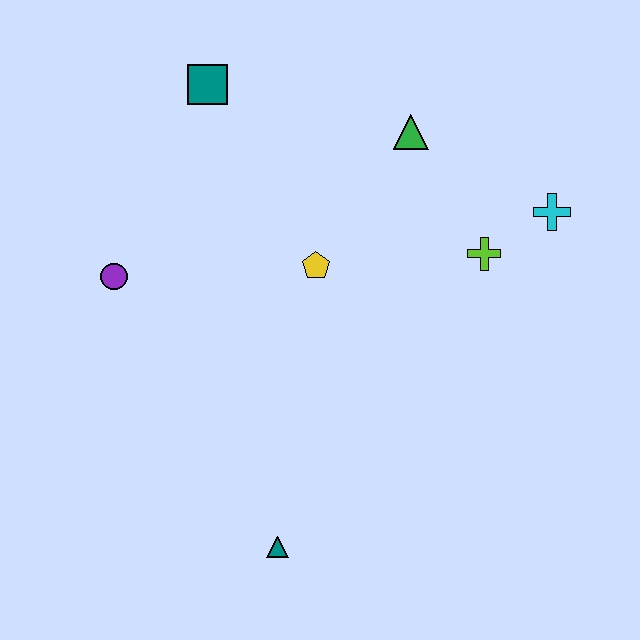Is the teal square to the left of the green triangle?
Yes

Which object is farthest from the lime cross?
The purple circle is farthest from the lime cross.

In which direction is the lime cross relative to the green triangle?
The lime cross is below the green triangle.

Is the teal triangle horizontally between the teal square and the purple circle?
No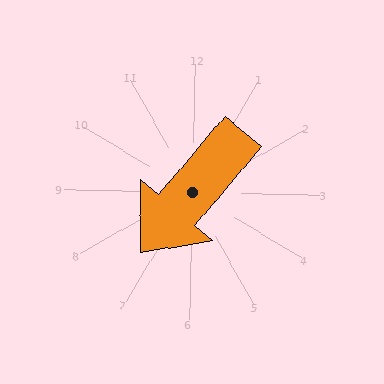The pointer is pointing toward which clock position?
Roughly 7 o'clock.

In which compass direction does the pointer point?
Southwest.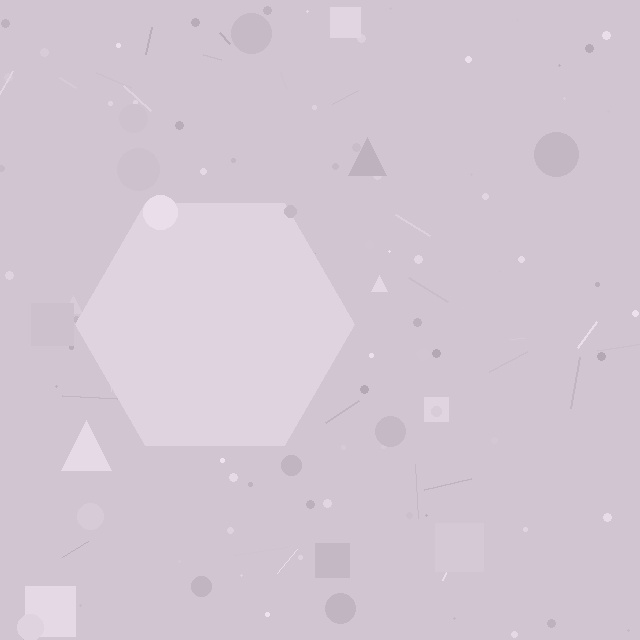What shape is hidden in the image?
A hexagon is hidden in the image.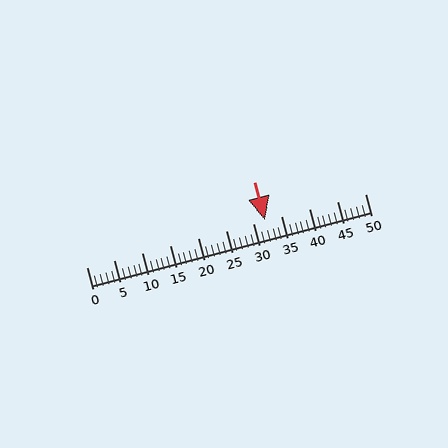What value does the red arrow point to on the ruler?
The red arrow points to approximately 32.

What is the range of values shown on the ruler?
The ruler shows values from 0 to 50.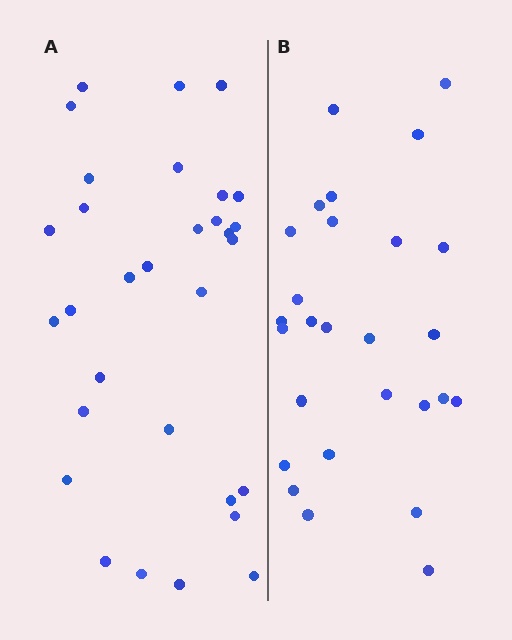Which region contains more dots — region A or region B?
Region A (the left region) has more dots.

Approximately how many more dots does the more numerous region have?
Region A has about 4 more dots than region B.